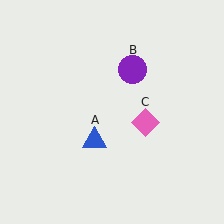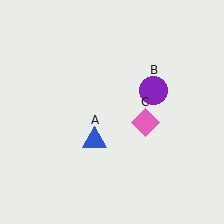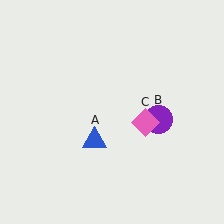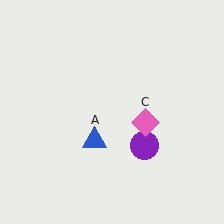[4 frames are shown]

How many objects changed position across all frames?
1 object changed position: purple circle (object B).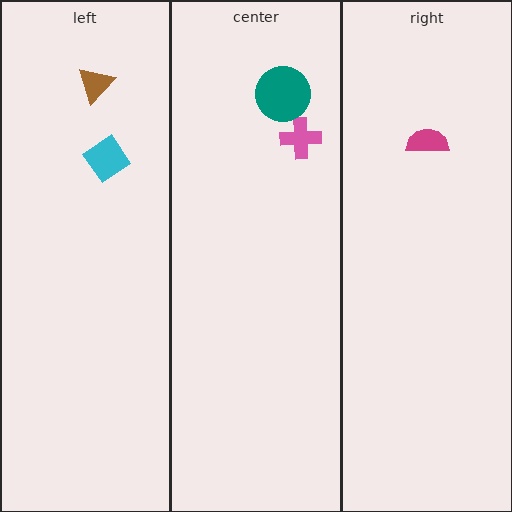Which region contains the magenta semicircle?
The right region.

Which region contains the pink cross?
The center region.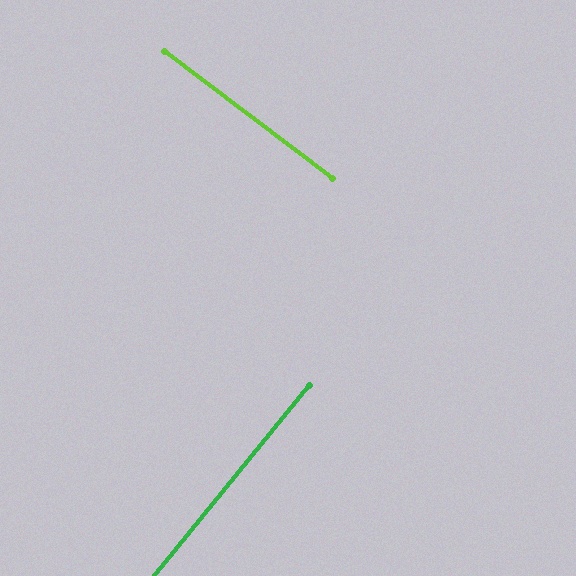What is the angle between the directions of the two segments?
Approximately 88 degrees.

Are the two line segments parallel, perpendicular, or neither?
Perpendicular — they meet at approximately 88°.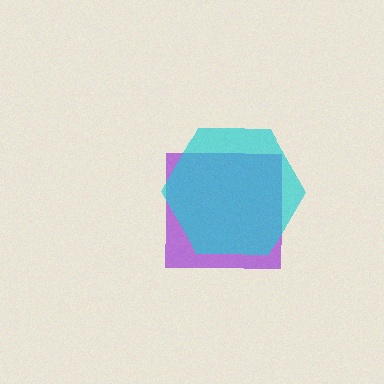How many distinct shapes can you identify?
There are 2 distinct shapes: a purple square, a cyan hexagon.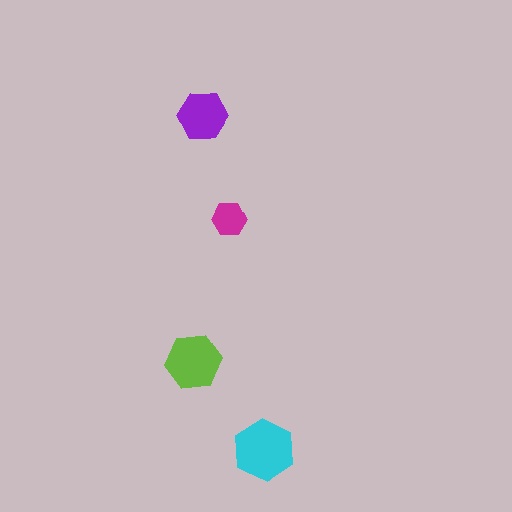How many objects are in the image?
There are 4 objects in the image.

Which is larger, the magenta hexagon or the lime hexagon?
The lime one.